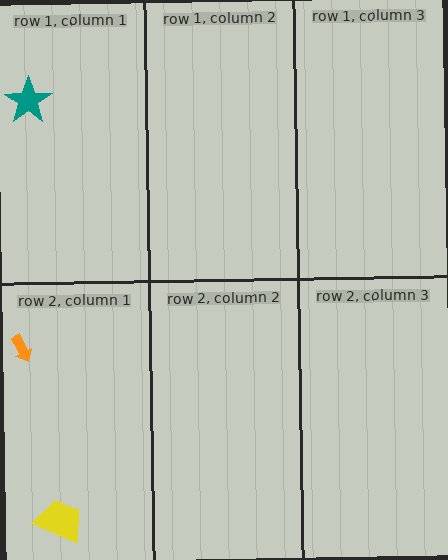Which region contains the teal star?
The row 1, column 1 region.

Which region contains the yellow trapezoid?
The row 2, column 1 region.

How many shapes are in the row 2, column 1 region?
2.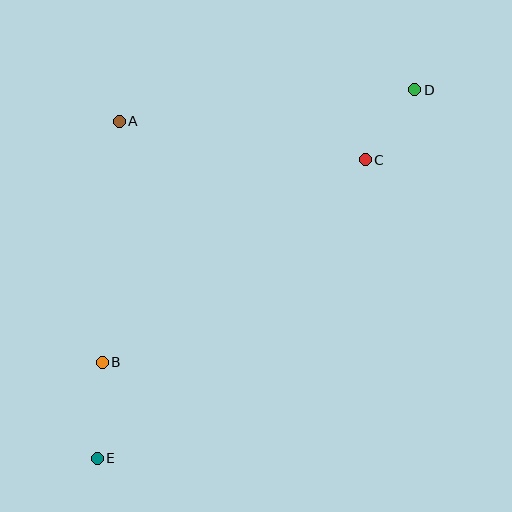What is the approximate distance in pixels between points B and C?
The distance between B and C is approximately 332 pixels.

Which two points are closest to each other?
Points C and D are closest to each other.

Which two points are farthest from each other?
Points D and E are farthest from each other.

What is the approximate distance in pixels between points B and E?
The distance between B and E is approximately 96 pixels.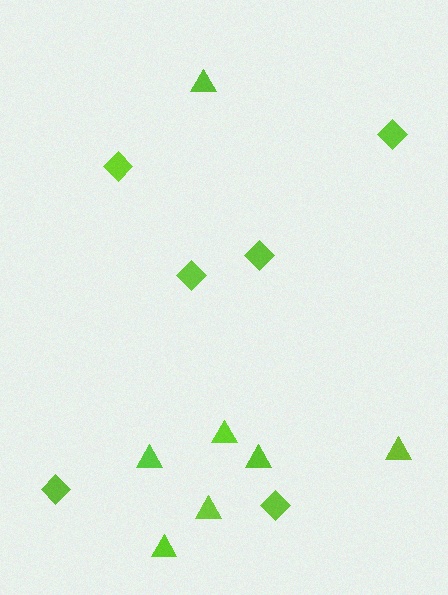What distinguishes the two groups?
There are 2 groups: one group of diamonds (6) and one group of triangles (7).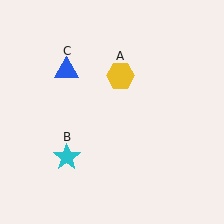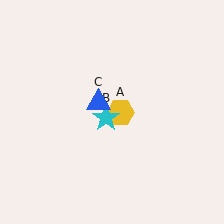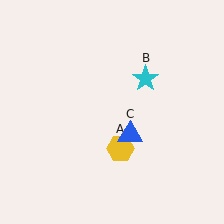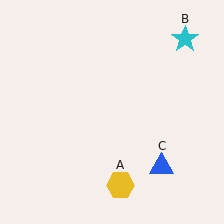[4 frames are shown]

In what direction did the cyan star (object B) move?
The cyan star (object B) moved up and to the right.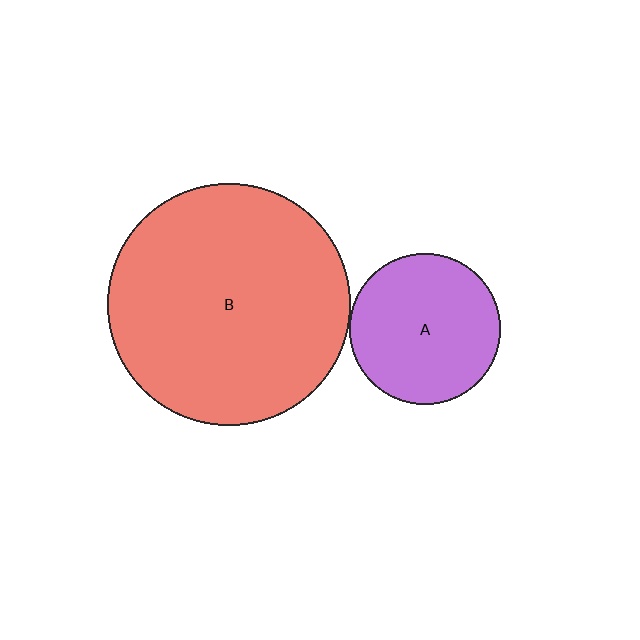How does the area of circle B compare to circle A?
Approximately 2.6 times.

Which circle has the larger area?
Circle B (red).